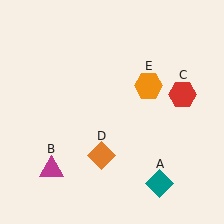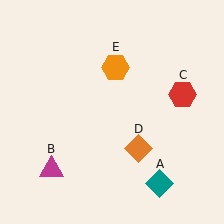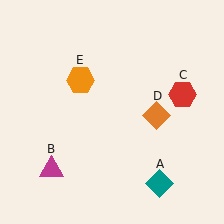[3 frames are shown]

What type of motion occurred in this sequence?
The orange diamond (object D), orange hexagon (object E) rotated counterclockwise around the center of the scene.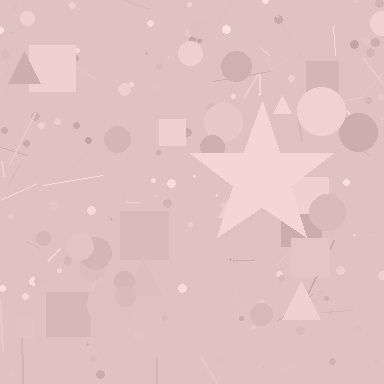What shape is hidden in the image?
A star is hidden in the image.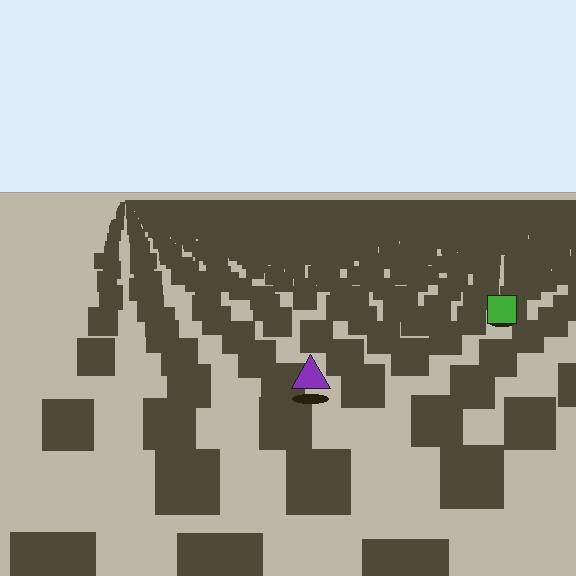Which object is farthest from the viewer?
The green square is farthest from the viewer. It appears smaller and the ground texture around it is denser.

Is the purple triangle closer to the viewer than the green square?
Yes. The purple triangle is closer — you can tell from the texture gradient: the ground texture is coarser near it.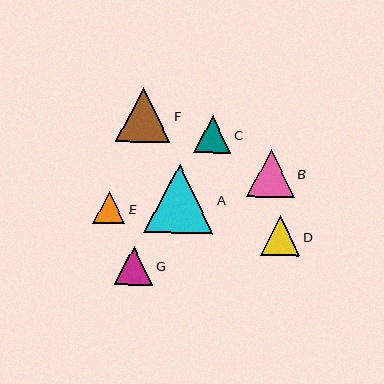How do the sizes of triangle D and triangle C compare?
Triangle D and triangle C are approximately the same size.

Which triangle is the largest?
Triangle A is the largest with a size of approximately 69 pixels.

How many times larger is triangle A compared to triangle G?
Triangle A is approximately 1.8 times the size of triangle G.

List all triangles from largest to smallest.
From largest to smallest: A, F, B, D, G, C, E.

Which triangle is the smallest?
Triangle E is the smallest with a size of approximately 33 pixels.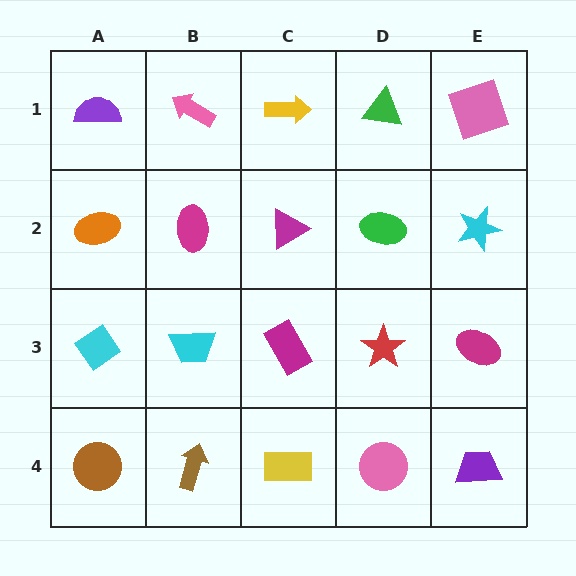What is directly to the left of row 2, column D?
A magenta triangle.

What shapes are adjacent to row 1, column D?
A green ellipse (row 2, column D), a yellow arrow (row 1, column C), a pink square (row 1, column E).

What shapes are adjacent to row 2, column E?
A pink square (row 1, column E), a magenta ellipse (row 3, column E), a green ellipse (row 2, column D).